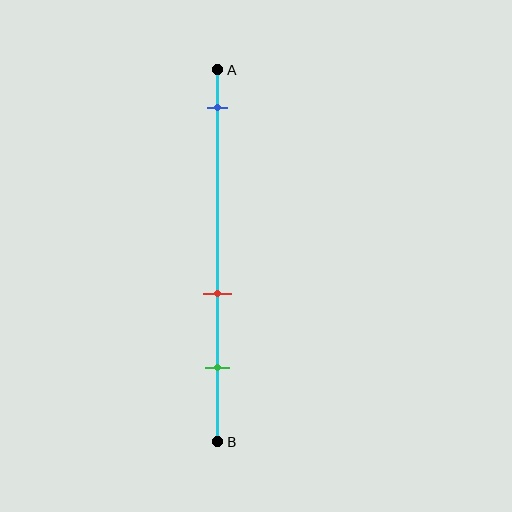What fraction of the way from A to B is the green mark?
The green mark is approximately 80% (0.8) of the way from A to B.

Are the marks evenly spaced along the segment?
No, the marks are not evenly spaced.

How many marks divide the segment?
There are 3 marks dividing the segment.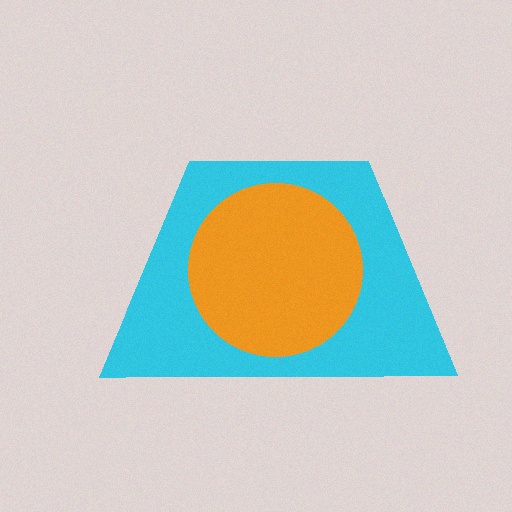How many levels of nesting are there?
2.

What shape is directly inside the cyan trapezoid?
The orange circle.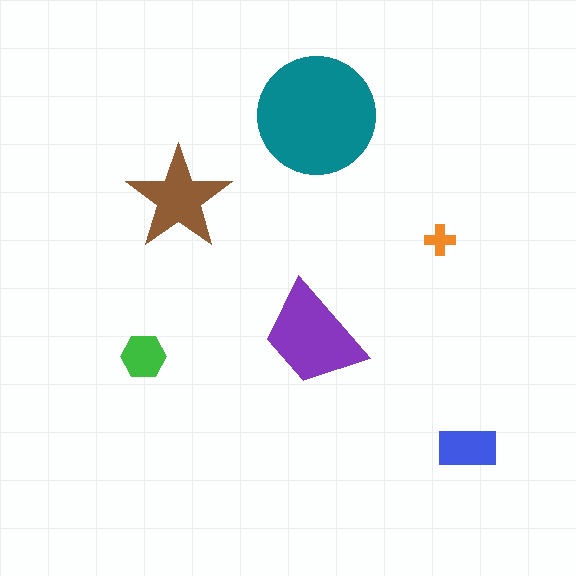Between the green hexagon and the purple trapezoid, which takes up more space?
The purple trapezoid.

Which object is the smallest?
The orange cross.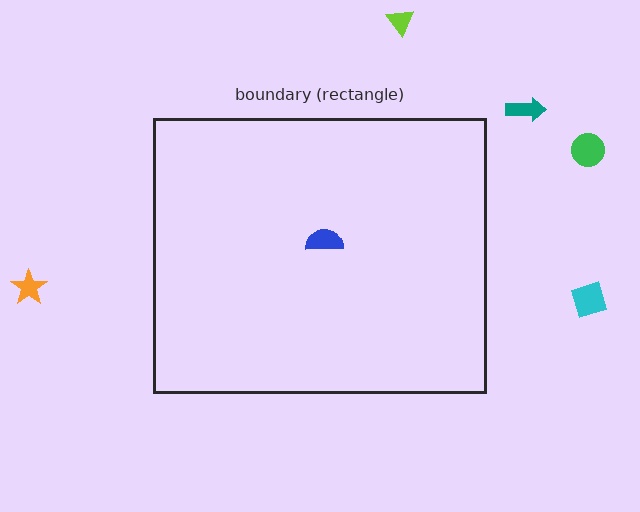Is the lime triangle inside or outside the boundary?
Outside.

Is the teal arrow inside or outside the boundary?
Outside.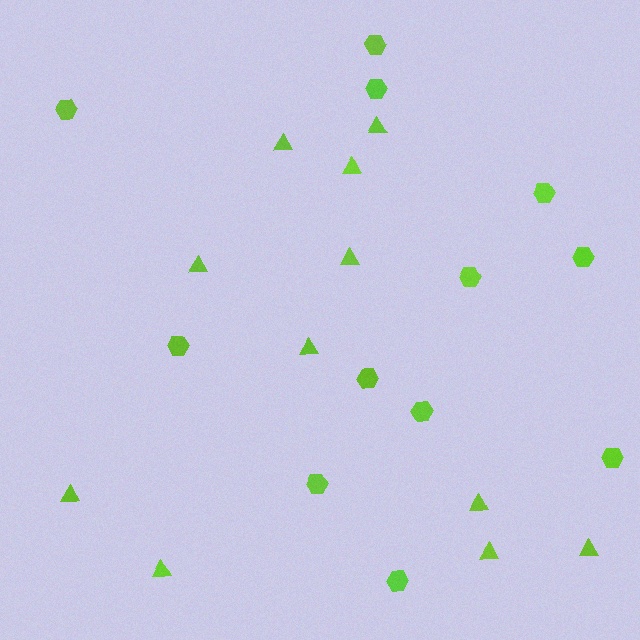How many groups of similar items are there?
There are 2 groups: one group of triangles (11) and one group of hexagons (12).